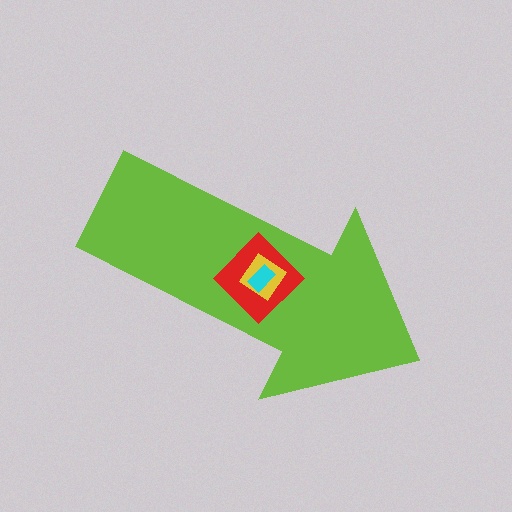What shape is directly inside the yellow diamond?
The cyan rectangle.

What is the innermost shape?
The cyan rectangle.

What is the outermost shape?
The lime arrow.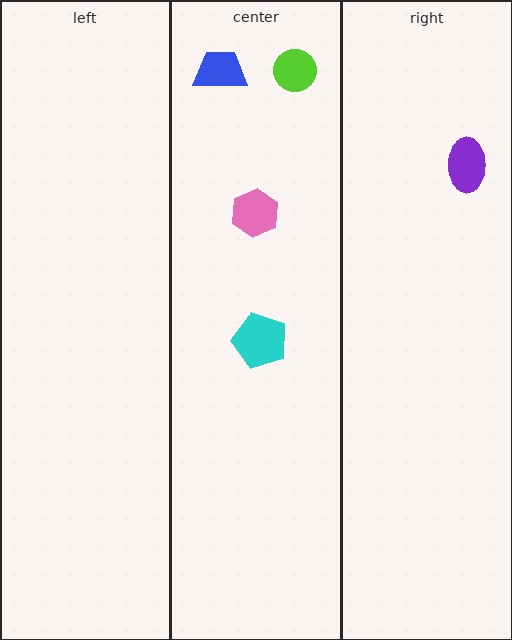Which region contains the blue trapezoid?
The center region.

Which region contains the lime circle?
The center region.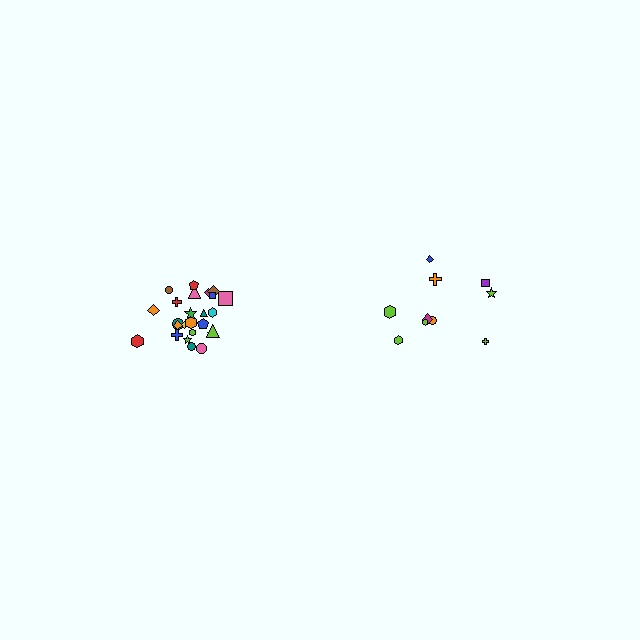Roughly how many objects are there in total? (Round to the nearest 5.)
Roughly 35 objects in total.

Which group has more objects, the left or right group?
The left group.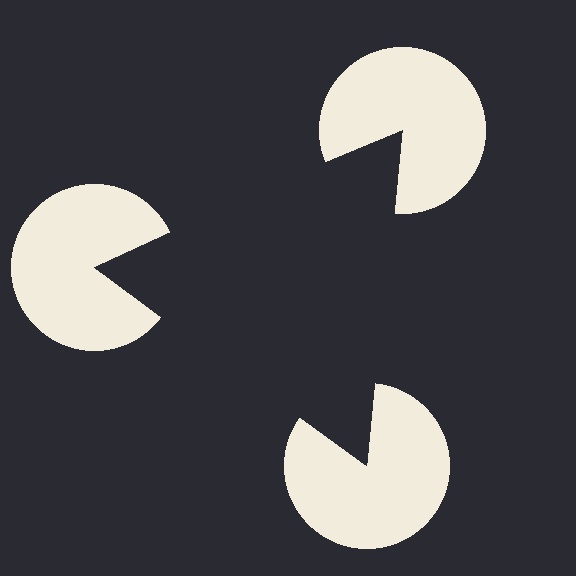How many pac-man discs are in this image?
There are 3 — one at each vertex of the illusory triangle.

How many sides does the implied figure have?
3 sides.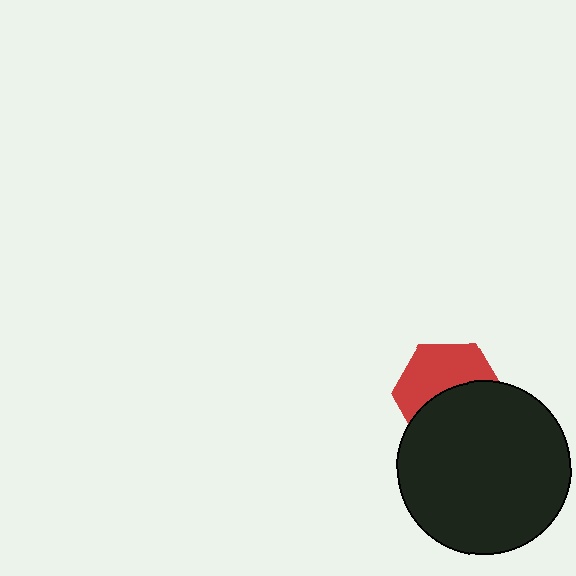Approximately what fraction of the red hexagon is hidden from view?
Roughly 50% of the red hexagon is hidden behind the black circle.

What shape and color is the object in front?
The object in front is a black circle.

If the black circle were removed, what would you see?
You would see the complete red hexagon.